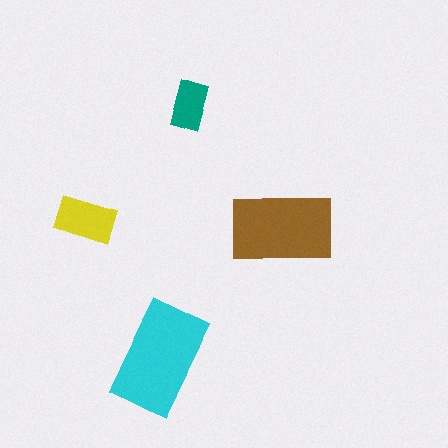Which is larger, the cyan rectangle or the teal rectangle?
The cyan one.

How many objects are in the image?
There are 4 objects in the image.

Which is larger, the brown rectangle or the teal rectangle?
The brown one.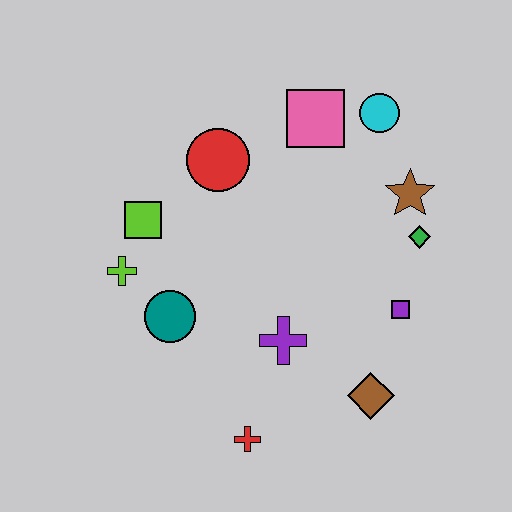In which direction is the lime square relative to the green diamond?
The lime square is to the left of the green diamond.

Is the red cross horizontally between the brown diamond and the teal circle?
Yes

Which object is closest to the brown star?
The green diamond is closest to the brown star.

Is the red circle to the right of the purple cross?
No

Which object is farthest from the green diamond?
The lime cross is farthest from the green diamond.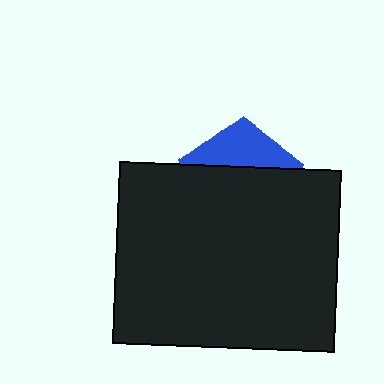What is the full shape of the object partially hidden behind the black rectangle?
The partially hidden object is a blue pentagon.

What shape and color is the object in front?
The object in front is a black rectangle.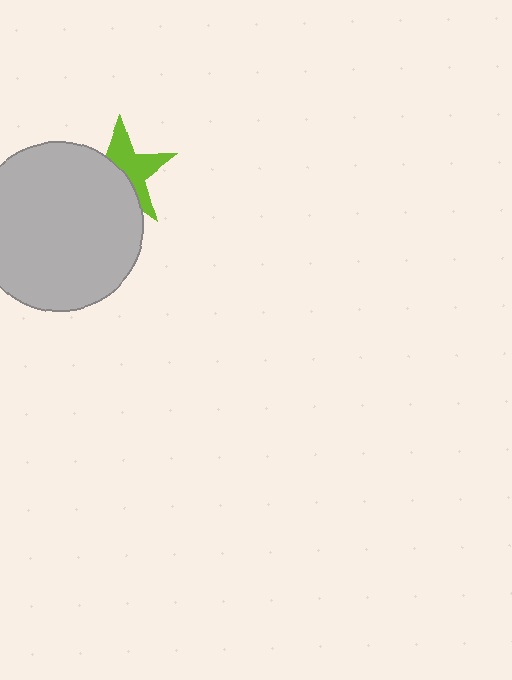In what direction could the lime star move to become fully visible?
The lime star could move toward the upper-right. That would shift it out from behind the light gray circle entirely.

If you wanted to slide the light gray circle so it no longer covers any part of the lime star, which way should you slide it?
Slide it toward the lower-left — that is the most direct way to separate the two shapes.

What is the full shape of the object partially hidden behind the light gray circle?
The partially hidden object is a lime star.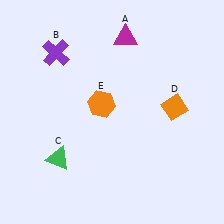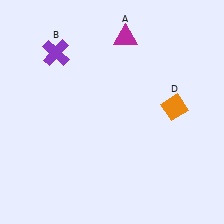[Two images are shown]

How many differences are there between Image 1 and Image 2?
There are 2 differences between the two images.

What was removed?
The green triangle (C), the orange hexagon (E) were removed in Image 2.